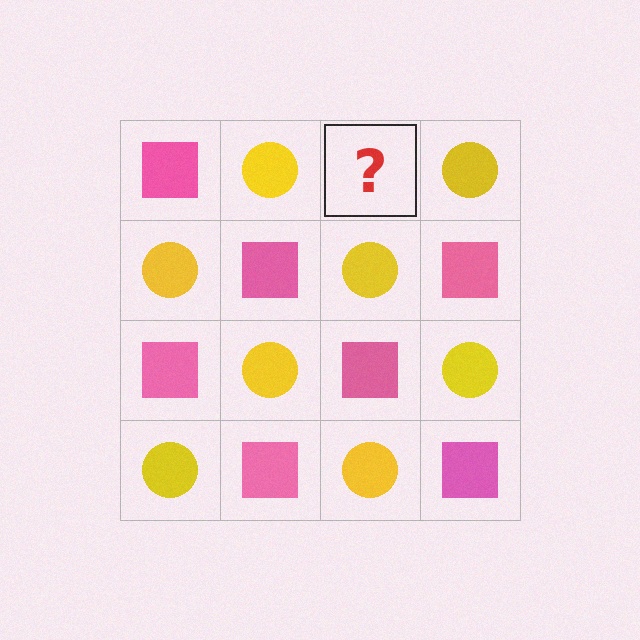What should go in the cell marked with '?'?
The missing cell should contain a pink square.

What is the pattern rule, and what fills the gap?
The rule is that it alternates pink square and yellow circle in a checkerboard pattern. The gap should be filled with a pink square.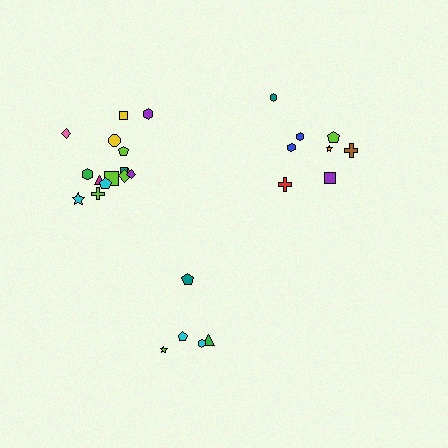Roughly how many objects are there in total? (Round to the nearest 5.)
Roughly 30 objects in total.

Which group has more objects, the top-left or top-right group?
The top-left group.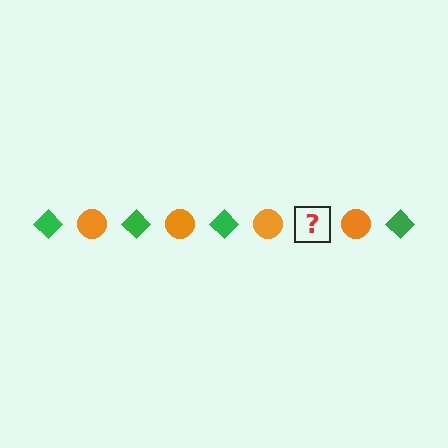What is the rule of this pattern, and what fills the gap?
The rule is that the pattern alternates between green diamond and orange circle. The gap should be filled with a green diamond.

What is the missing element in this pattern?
The missing element is a green diamond.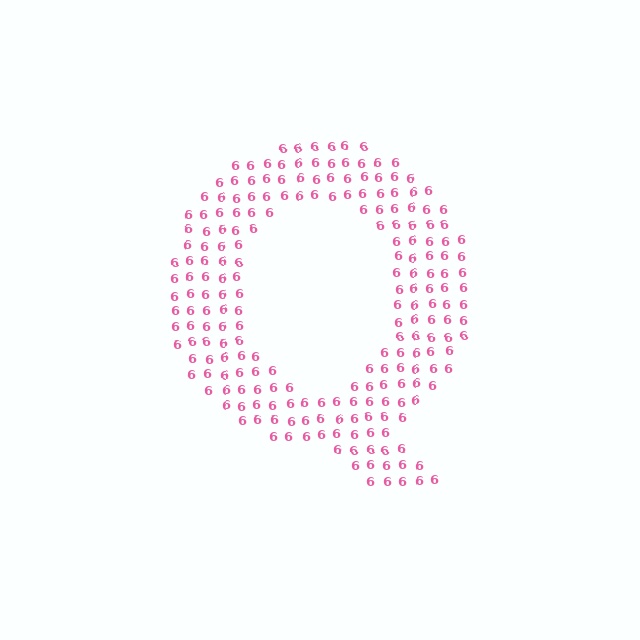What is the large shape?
The large shape is the letter Q.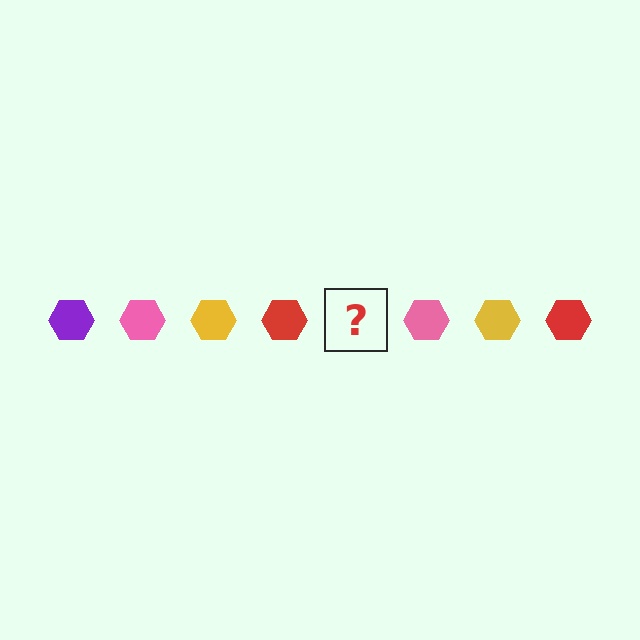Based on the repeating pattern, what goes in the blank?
The blank should be a purple hexagon.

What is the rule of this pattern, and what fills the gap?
The rule is that the pattern cycles through purple, pink, yellow, red hexagons. The gap should be filled with a purple hexagon.